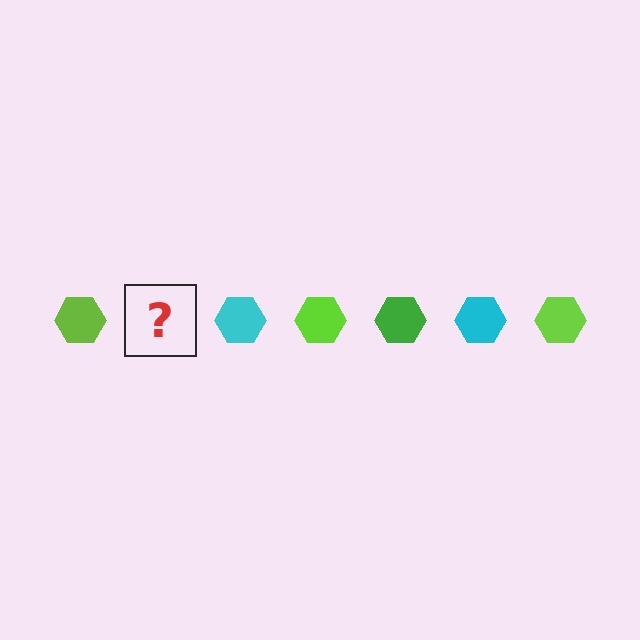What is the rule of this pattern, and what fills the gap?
The rule is that the pattern cycles through lime, green, cyan hexagons. The gap should be filled with a green hexagon.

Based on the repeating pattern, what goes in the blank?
The blank should be a green hexagon.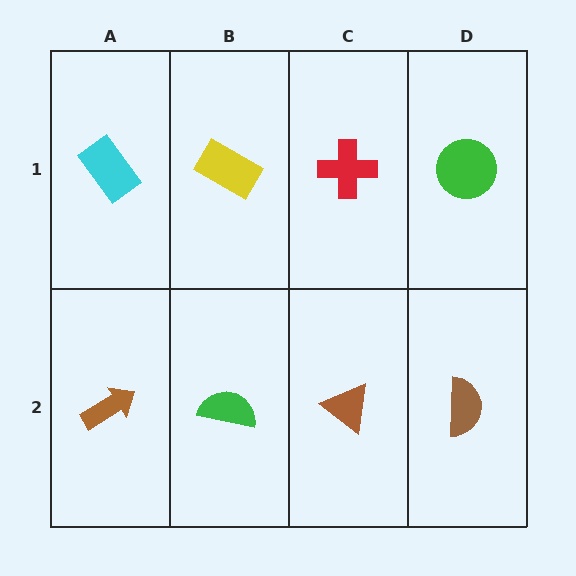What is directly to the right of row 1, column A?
A yellow rectangle.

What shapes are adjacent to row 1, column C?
A brown triangle (row 2, column C), a yellow rectangle (row 1, column B), a green circle (row 1, column D).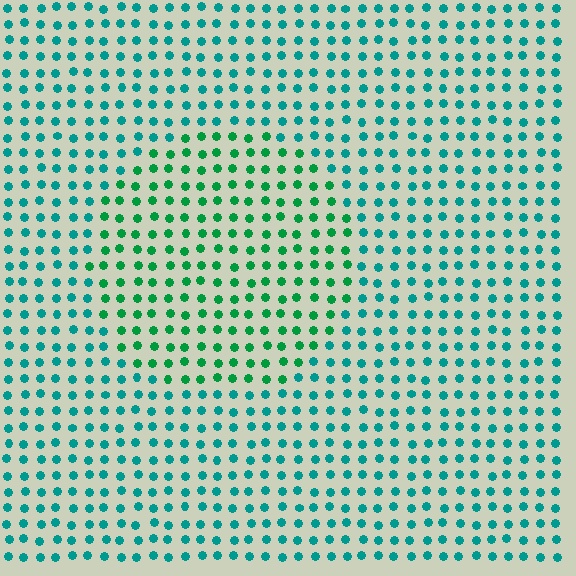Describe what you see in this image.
The image is filled with small teal elements in a uniform arrangement. A circle-shaped region is visible where the elements are tinted to a slightly different hue, forming a subtle color boundary.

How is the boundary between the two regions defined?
The boundary is defined purely by a slight shift in hue (about 33 degrees). Spacing, size, and orientation are identical on both sides.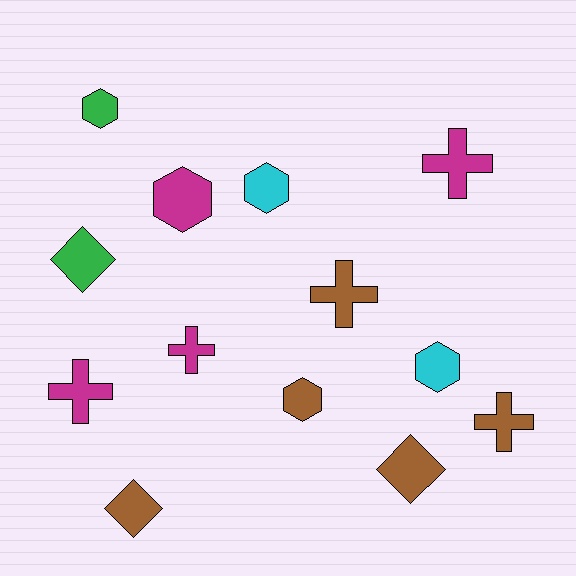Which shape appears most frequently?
Cross, with 5 objects.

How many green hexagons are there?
There is 1 green hexagon.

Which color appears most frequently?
Brown, with 5 objects.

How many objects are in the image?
There are 13 objects.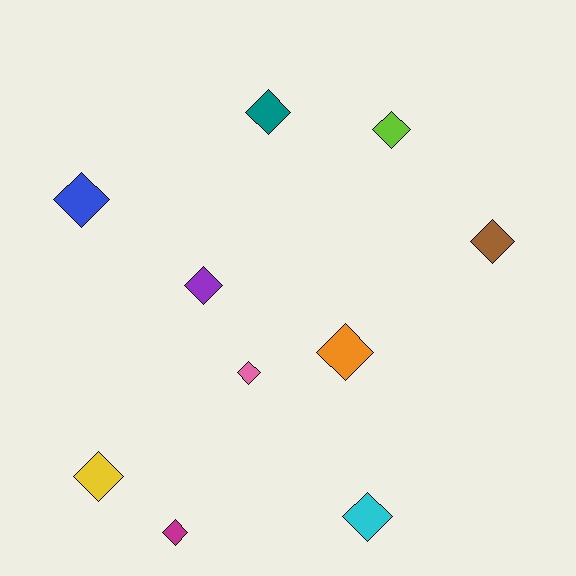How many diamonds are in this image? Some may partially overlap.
There are 10 diamonds.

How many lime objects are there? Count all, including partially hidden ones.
There is 1 lime object.